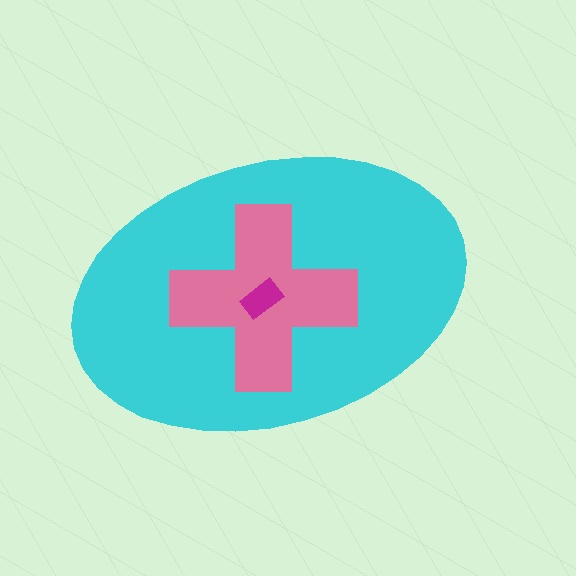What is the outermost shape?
The cyan ellipse.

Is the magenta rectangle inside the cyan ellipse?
Yes.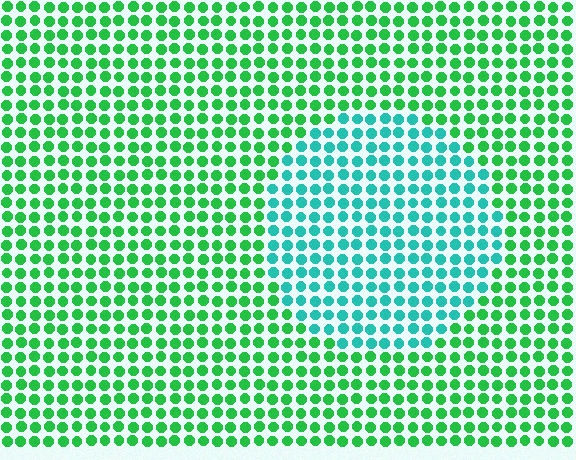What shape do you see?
I see a circle.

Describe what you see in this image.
The image is filled with small green elements in a uniform arrangement. A circle-shaped region is visible where the elements are tinted to a slightly different hue, forming a subtle color boundary.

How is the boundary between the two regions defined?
The boundary is defined purely by a slight shift in hue (about 42 degrees). Spacing, size, and orientation are identical on both sides.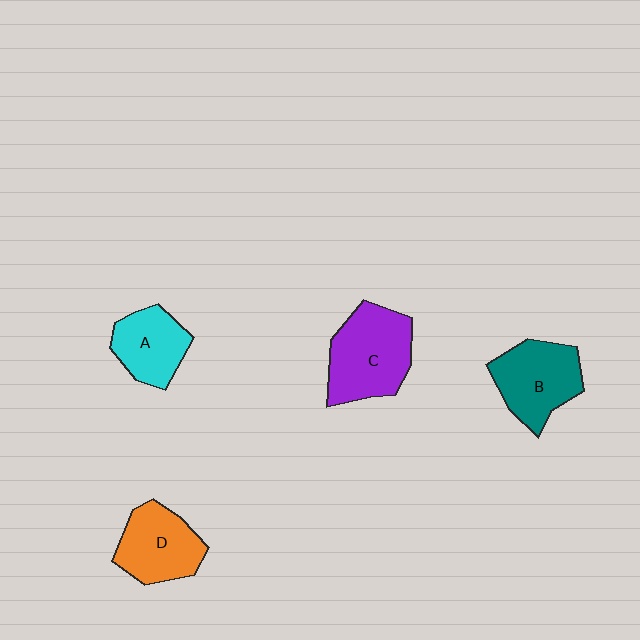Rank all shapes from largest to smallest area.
From largest to smallest: C (purple), B (teal), D (orange), A (cyan).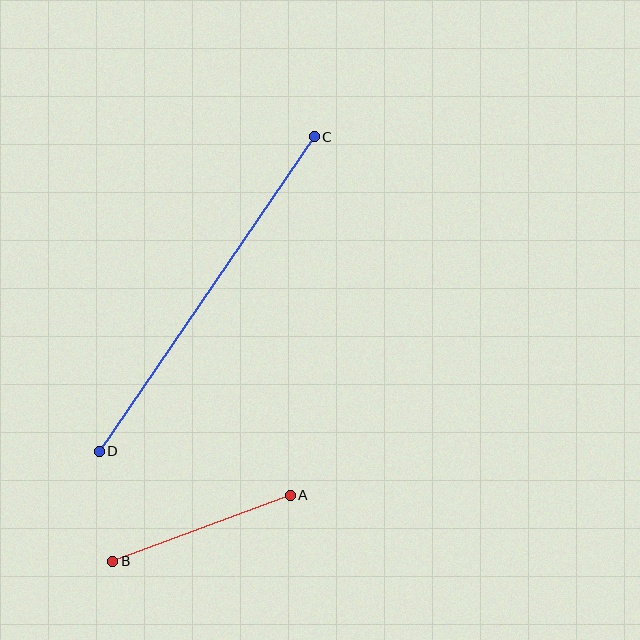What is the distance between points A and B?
The distance is approximately 189 pixels.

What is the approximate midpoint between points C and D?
The midpoint is at approximately (207, 294) pixels.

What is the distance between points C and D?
The distance is approximately 381 pixels.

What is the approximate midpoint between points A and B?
The midpoint is at approximately (201, 528) pixels.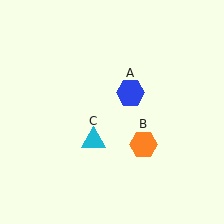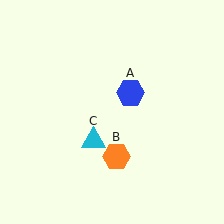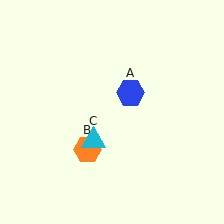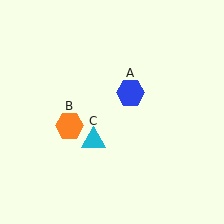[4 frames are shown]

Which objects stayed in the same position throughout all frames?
Blue hexagon (object A) and cyan triangle (object C) remained stationary.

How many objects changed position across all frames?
1 object changed position: orange hexagon (object B).